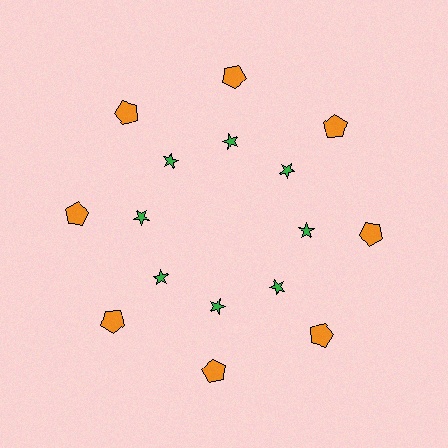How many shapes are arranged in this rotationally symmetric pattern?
There are 16 shapes, arranged in 8 groups of 2.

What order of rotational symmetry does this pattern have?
This pattern has 8-fold rotational symmetry.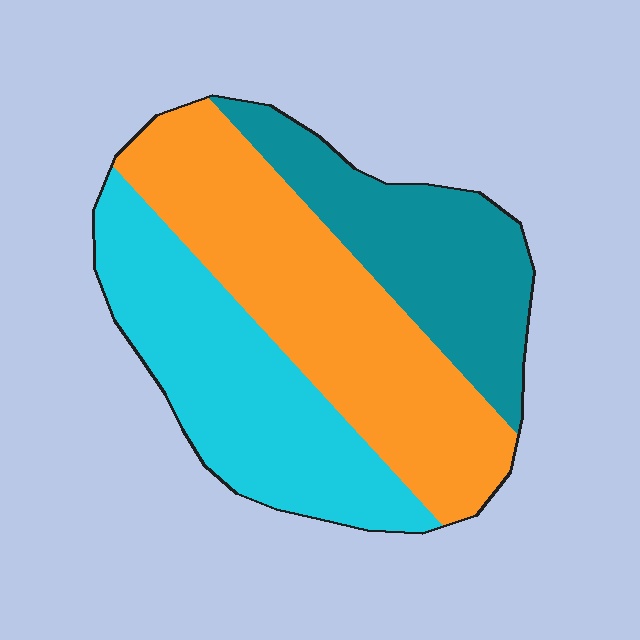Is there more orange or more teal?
Orange.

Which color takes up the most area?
Orange, at roughly 40%.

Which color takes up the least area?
Teal, at roughly 25%.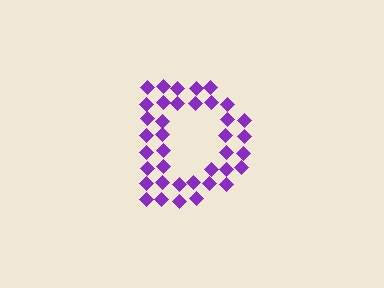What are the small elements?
The small elements are diamonds.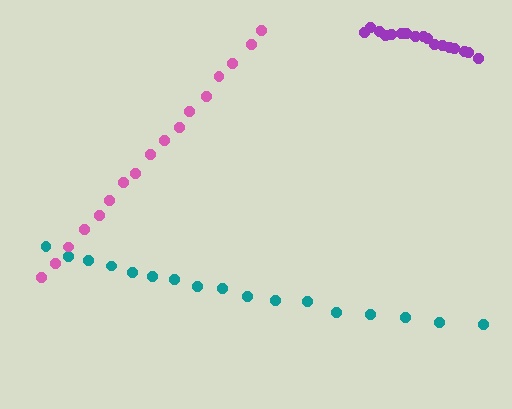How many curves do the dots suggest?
There are 3 distinct paths.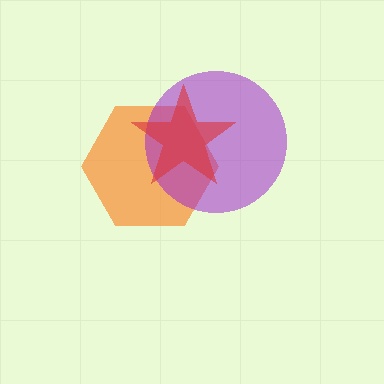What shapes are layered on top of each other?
The layered shapes are: an orange hexagon, a purple circle, a red star.